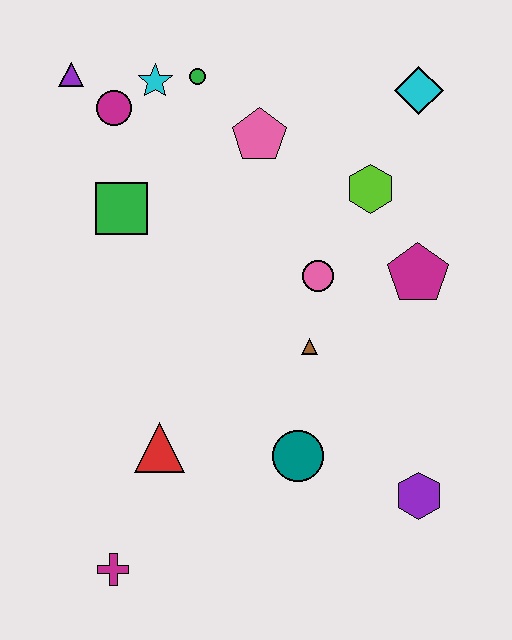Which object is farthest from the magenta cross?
The cyan diamond is farthest from the magenta cross.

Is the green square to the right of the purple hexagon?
No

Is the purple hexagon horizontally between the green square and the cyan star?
No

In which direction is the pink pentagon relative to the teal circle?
The pink pentagon is above the teal circle.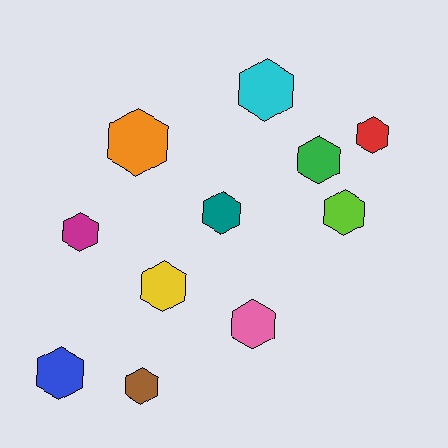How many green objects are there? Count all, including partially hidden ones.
There is 1 green object.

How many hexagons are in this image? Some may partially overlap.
There are 11 hexagons.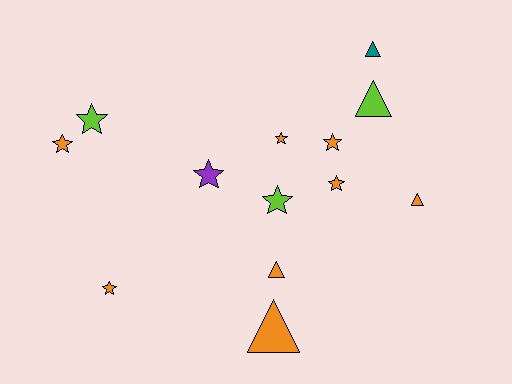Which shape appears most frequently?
Star, with 8 objects.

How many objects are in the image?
There are 13 objects.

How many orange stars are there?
There are 5 orange stars.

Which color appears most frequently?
Orange, with 8 objects.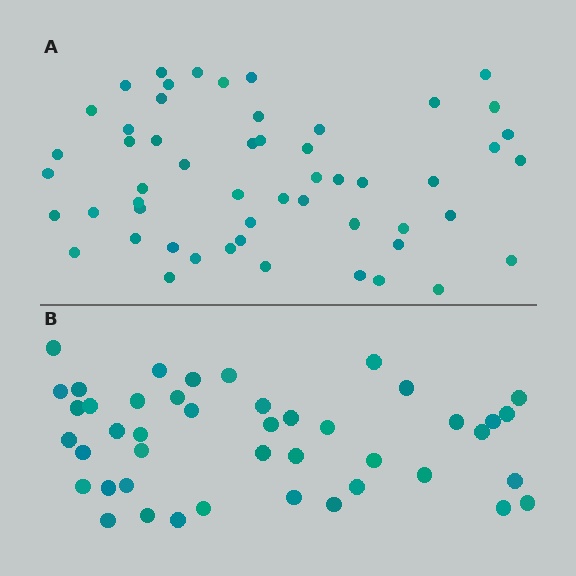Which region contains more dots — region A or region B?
Region A (the top region) has more dots.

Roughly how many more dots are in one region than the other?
Region A has roughly 10 or so more dots than region B.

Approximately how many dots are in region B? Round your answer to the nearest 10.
About 40 dots. (The exact count is 44, which rounds to 40.)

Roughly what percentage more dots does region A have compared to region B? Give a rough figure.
About 25% more.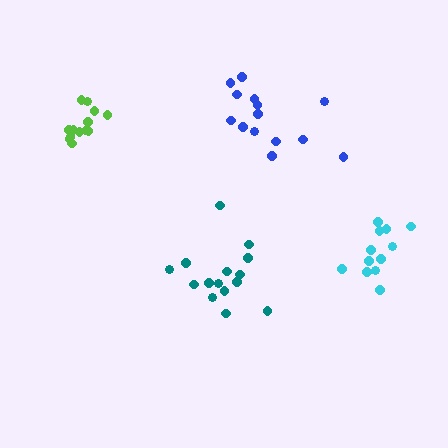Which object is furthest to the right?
The cyan cluster is rightmost.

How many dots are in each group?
Group 1: 15 dots, Group 2: 12 dots, Group 3: 13 dots, Group 4: 14 dots (54 total).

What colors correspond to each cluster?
The clusters are colored: teal, cyan, lime, blue.